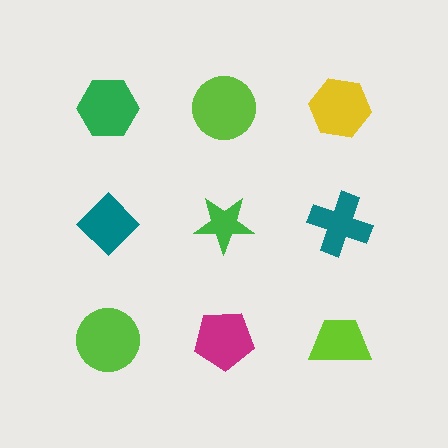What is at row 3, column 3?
A lime trapezoid.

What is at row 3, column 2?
A magenta pentagon.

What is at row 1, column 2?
A lime circle.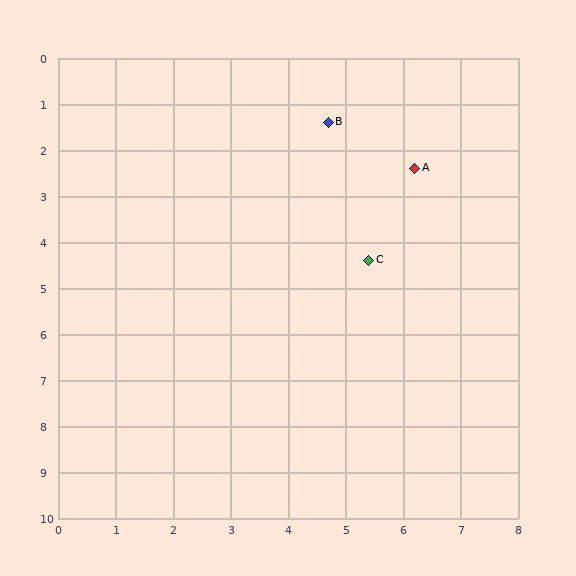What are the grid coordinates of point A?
Point A is at approximately (6.2, 2.4).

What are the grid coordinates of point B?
Point B is at approximately (4.7, 1.4).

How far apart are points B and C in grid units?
Points B and C are about 3.1 grid units apart.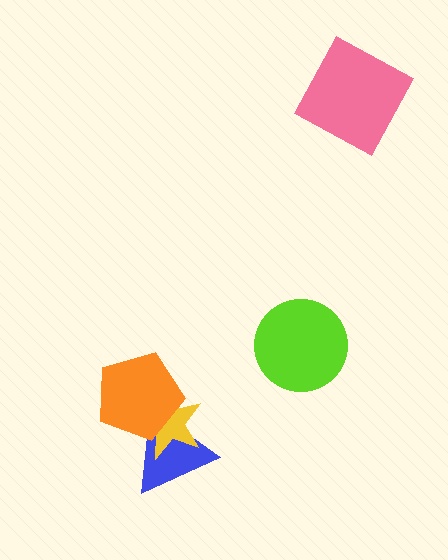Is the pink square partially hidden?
No, no other shape covers it.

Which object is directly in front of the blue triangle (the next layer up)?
The yellow star is directly in front of the blue triangle.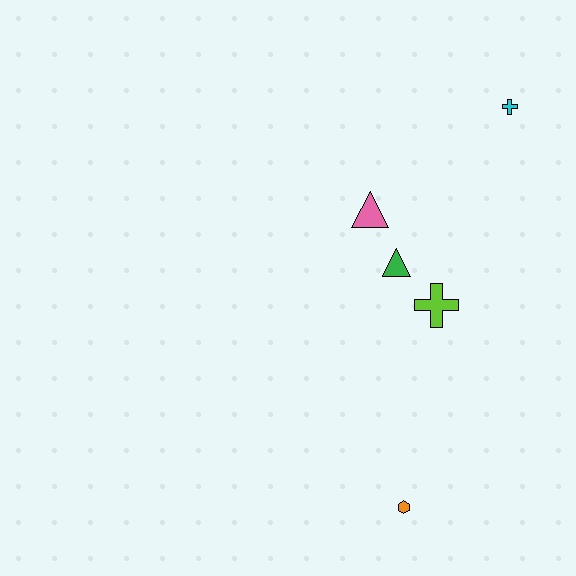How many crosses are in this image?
There are 2 crosses.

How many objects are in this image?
There are 5 objects.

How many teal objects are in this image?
There are no teal objects.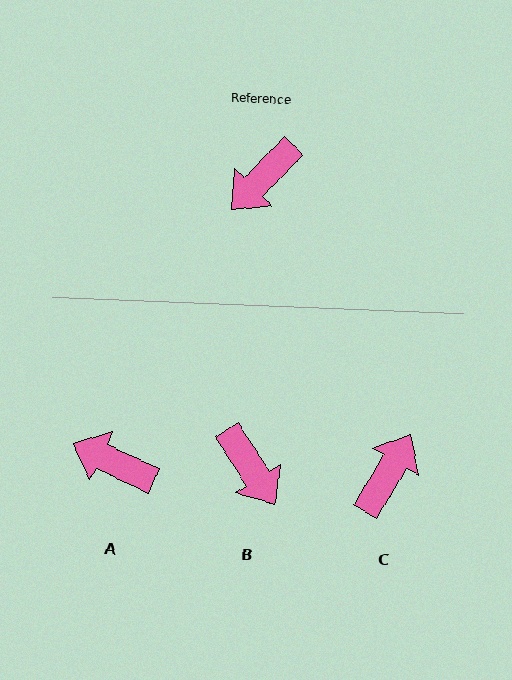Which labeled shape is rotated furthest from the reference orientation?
C, about 166 degrees away.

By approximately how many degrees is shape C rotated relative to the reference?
Approximately 166 degrees clockwise.